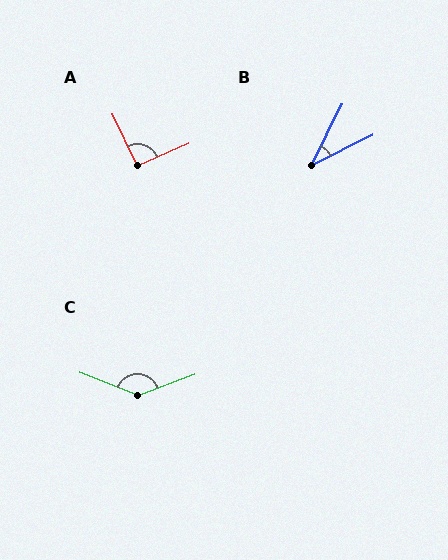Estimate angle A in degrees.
Approximately 92 degrees.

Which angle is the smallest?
B, at approximately 37 degrees.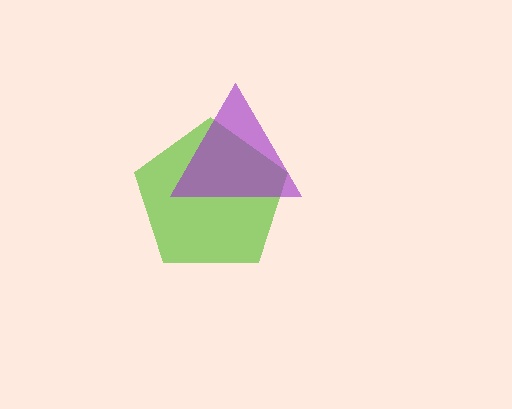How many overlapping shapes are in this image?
There are 2 overlapping shapes in the image.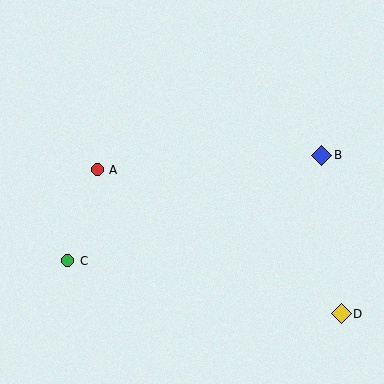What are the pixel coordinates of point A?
Point A is at (97, 170).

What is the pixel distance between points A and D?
The distance between A and D is 283 pixels.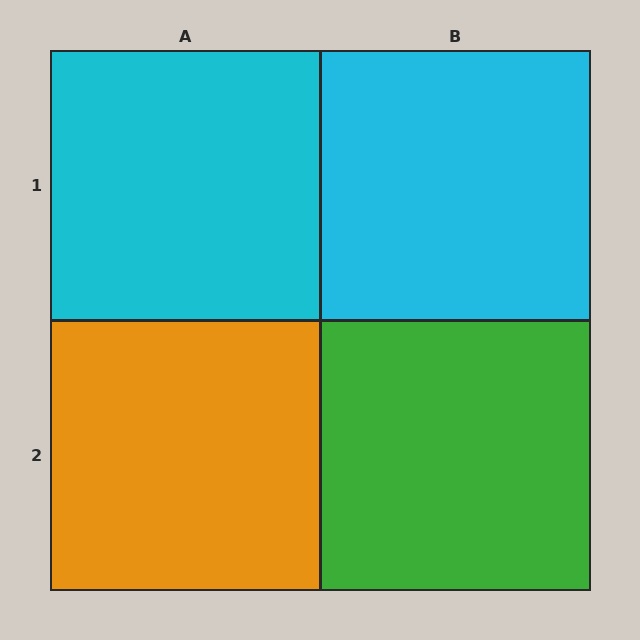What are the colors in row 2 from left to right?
Orange, green.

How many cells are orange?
1 cell is orange.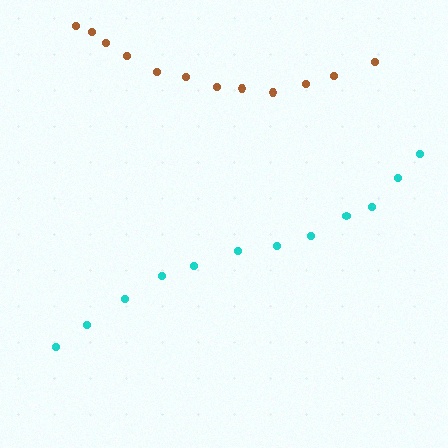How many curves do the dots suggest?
There are 2 distinct paths.